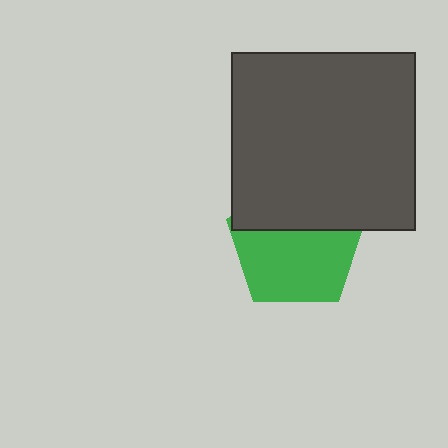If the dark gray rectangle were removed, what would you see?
You would see the complete green pentagon.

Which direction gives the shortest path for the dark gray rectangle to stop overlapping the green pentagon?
Moving up gives the shortest separation.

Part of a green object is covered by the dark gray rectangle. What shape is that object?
It is a pentagon.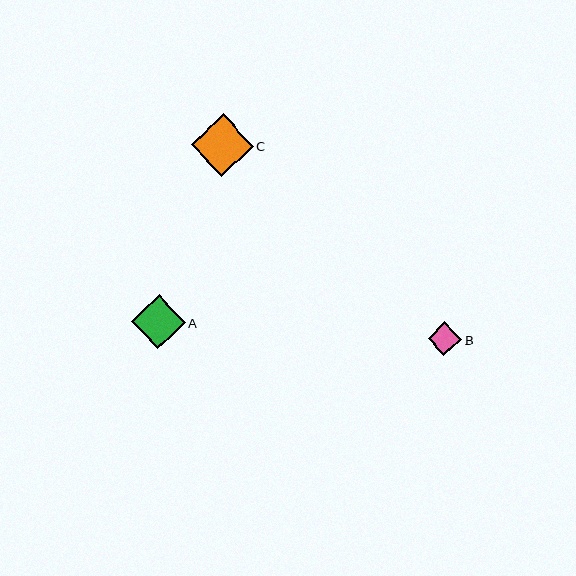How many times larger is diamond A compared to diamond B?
Diamond A is approximately 1.6 times the size of diamond B.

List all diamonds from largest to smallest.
From largest to smallest: C, A, B.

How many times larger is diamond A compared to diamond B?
Diamond A is approximately 1.6 times the size of diamond B.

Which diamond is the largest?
Diamond C is the largest with a size of approximately 62 pixels.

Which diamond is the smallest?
Diamond B is the smallest with a size of approximately 34 pixels.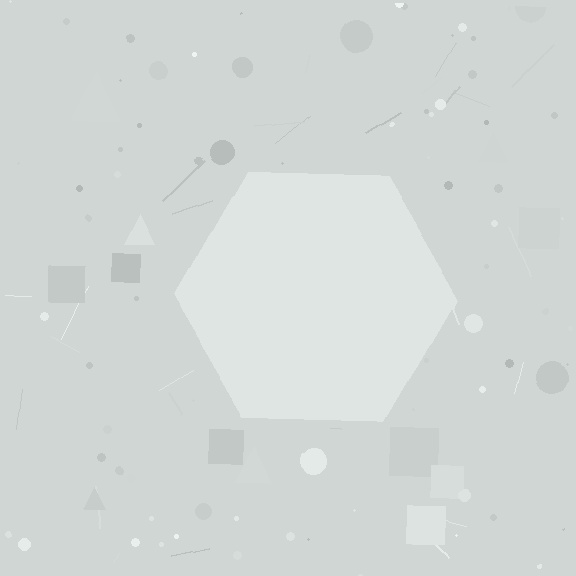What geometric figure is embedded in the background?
A hexagon is embedded in the background.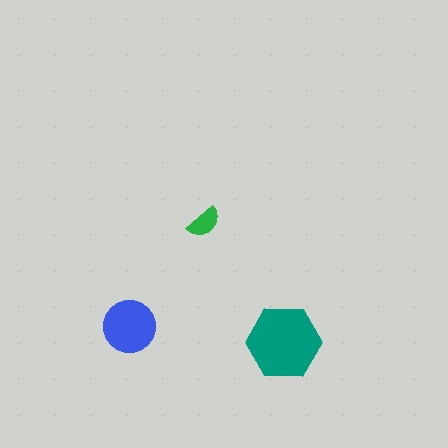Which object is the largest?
The teal hexagon.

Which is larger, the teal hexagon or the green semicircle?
The teal hexagon.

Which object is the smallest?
The green semicircle.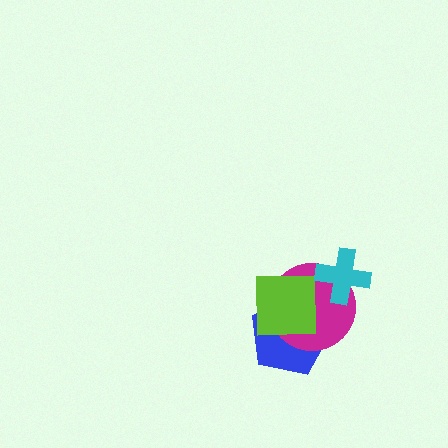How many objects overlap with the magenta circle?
3 objects overlap with the magenta circle.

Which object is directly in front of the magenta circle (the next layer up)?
The lime square is directly in front of the magenta circle.